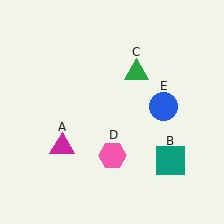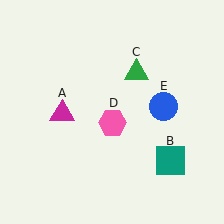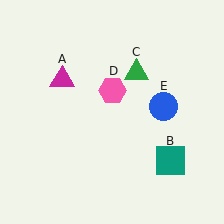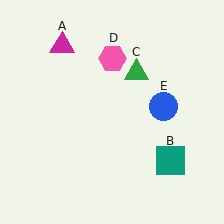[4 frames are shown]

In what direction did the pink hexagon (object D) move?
The pink hexagon (object D) moved up.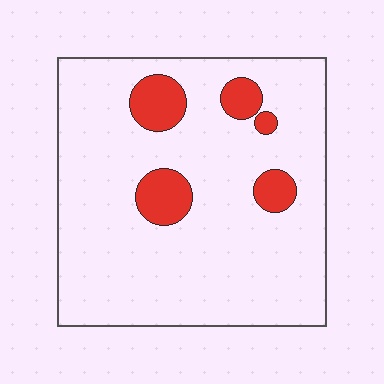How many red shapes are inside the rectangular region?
5.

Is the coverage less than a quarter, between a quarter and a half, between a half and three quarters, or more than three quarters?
Less than a quarter.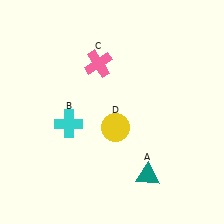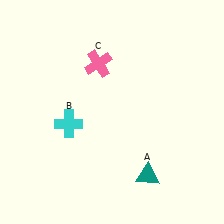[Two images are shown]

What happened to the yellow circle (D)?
The yellow circle (D) was removed in Image 2. It was in the bottom-right area of Image 1.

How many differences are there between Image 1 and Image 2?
There is 1 difference between the two images.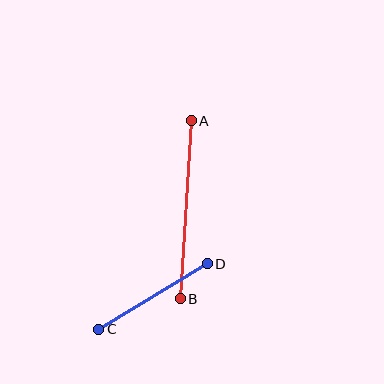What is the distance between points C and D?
The distance is approximately 127 pixels.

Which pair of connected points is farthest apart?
Points A and B are farthest apart.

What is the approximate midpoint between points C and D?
The midpoint is at approximately (153, 296) pixels.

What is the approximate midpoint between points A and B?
The midpoint is at approximately (186, 210) pixels.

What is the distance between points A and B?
The distance is approximately 178 pixels.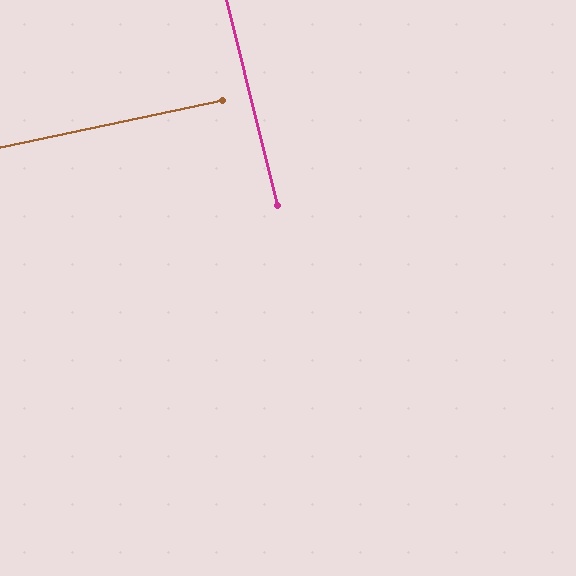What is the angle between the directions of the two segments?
Approximately 88 degrees.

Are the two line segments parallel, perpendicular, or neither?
Perpendicular — they meet at approximately 88°.